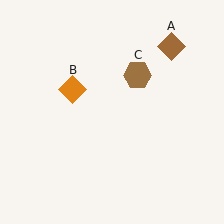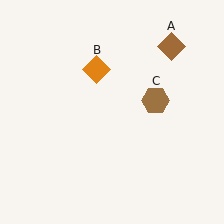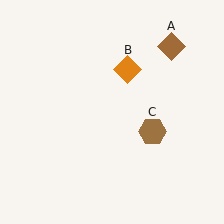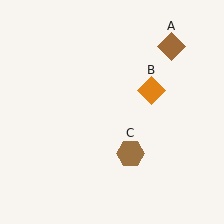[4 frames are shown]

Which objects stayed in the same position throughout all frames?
Brown diamond (object A) remained stationary.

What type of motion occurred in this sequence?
The orange diamond (object B), brown hexagon (object C) rotated clockwise around the center of the scene.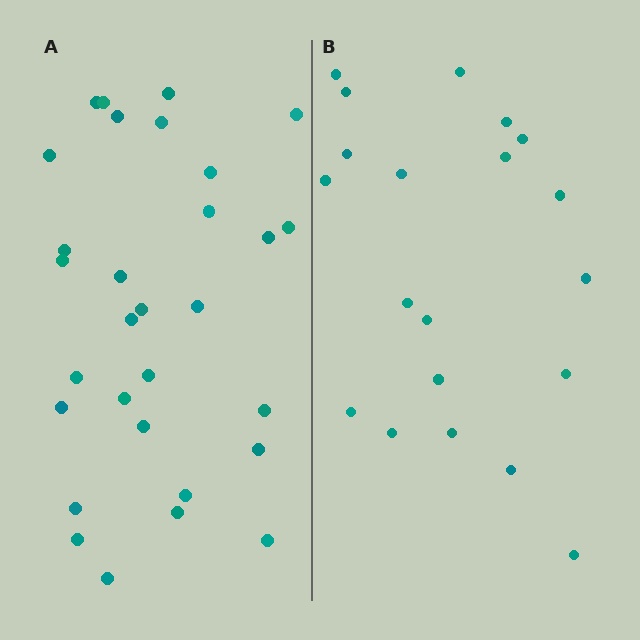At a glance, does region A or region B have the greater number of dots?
Region A (the left region) has more dots.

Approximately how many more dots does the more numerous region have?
Region A has roughly 10 or so more dots than region B.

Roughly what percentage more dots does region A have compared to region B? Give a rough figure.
About 50% more.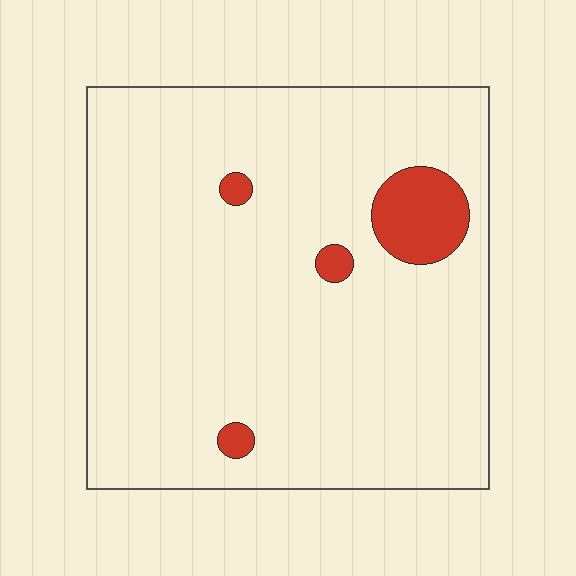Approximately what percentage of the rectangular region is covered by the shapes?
Approximately 5%.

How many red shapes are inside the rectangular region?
4.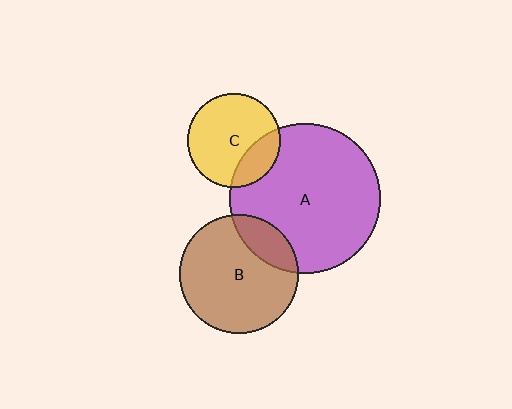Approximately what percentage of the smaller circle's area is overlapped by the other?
Approximately 20%.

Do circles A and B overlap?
Yes.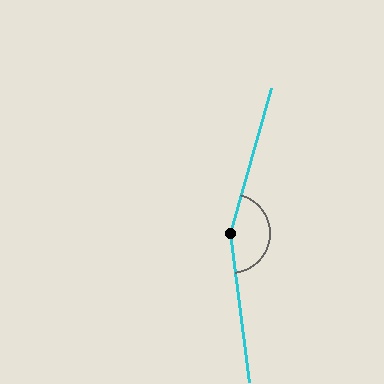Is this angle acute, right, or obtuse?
It is obtuse.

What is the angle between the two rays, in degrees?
Approximately 157 degrees.